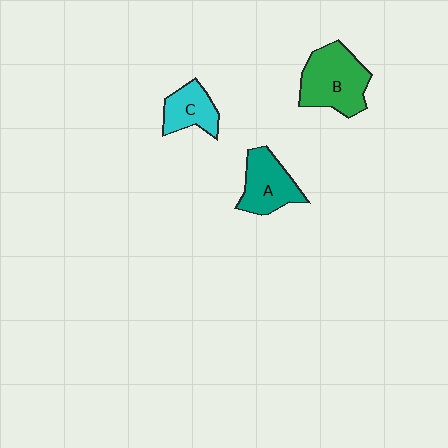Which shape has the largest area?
Shape B (green).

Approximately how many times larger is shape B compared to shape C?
Approximately 1.7 times.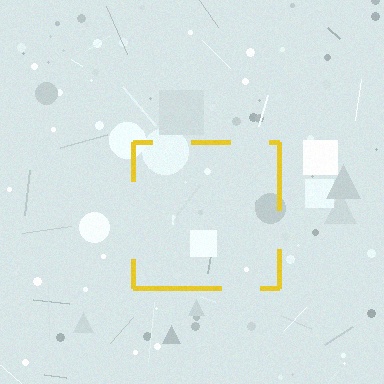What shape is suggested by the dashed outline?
The dashed outline suggests a square.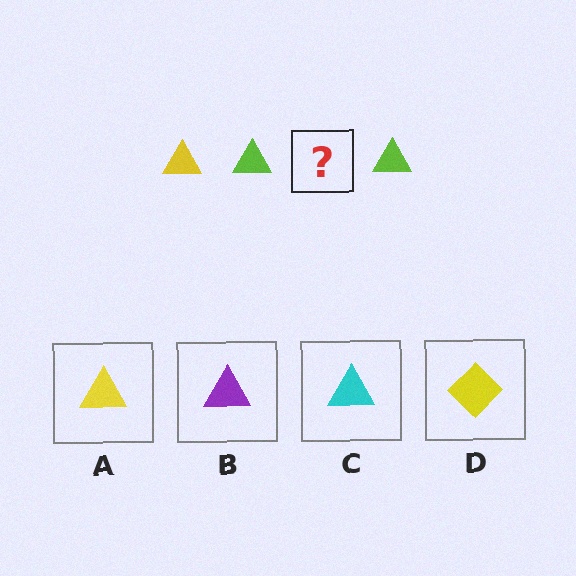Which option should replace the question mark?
Option A.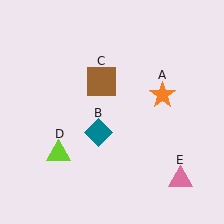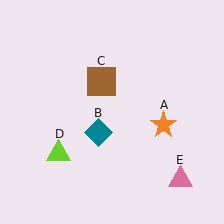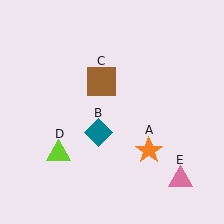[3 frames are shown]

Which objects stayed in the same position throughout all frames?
Teal diamond (object B) and brown square (object C) and lime triangle (object D) and pink triangle (object E) remained stationary.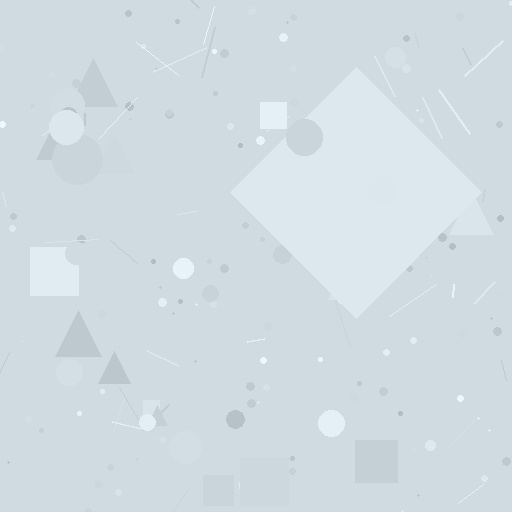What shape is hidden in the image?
A diamond is hidden in the image.